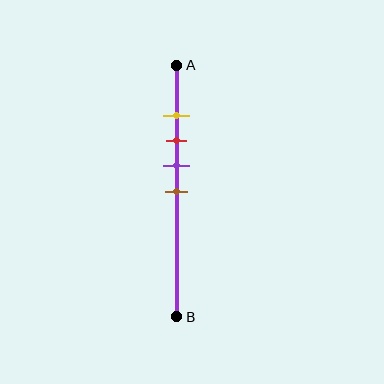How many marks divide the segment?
There are 4 marks dividing the segment.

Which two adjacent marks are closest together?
The yellow and red marks are the closest adjacent pair.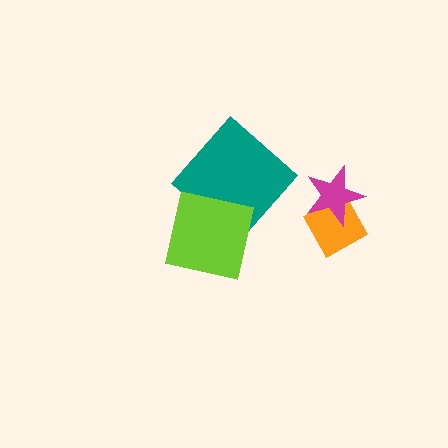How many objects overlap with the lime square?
1 object overlaps with the lime square.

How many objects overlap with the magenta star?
1 object overlaps with the magenta star.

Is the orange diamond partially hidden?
Yes, it is partially covered by another shape.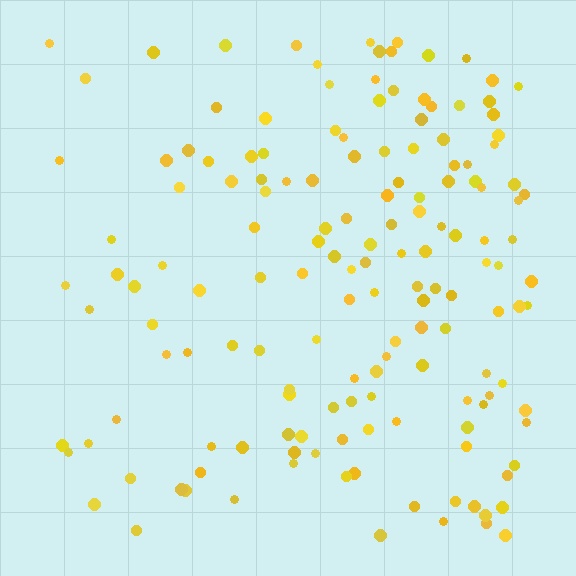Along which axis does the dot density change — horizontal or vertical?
Horizontal.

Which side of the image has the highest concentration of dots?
The right.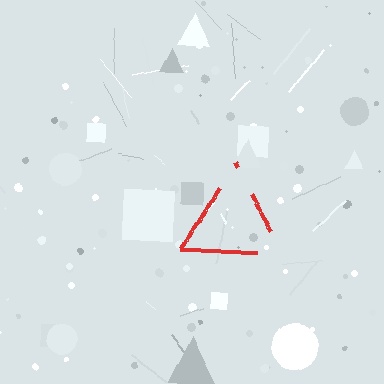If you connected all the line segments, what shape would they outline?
They would outline a triangle.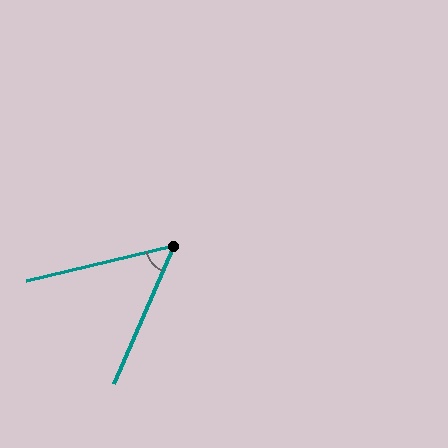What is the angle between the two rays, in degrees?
Approximately 53 degrees.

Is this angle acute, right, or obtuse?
It is acute.